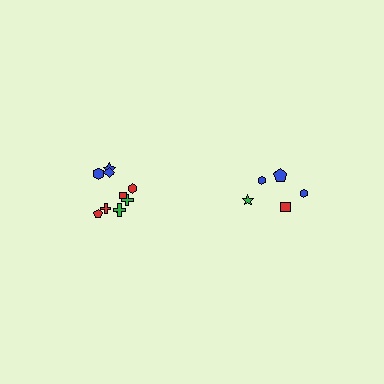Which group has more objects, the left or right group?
The left group.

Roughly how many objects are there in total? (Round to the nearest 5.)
Roughly 15 objects in total.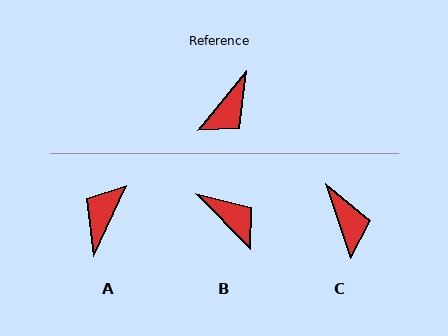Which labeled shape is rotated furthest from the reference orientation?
A, about 166 degrees away.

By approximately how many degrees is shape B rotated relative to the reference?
Approximately 84 degrees counter-clockwise.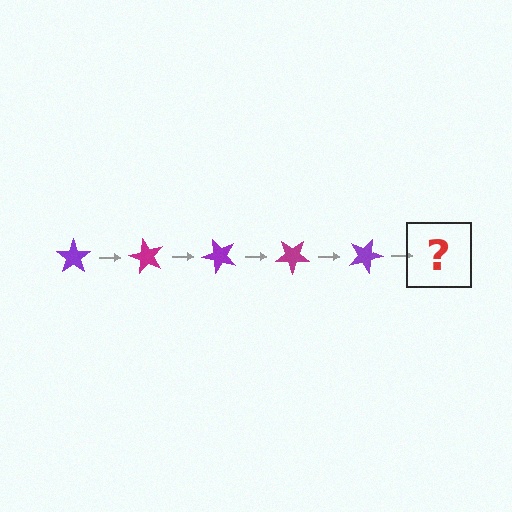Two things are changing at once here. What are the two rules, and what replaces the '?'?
The two rules are that it rotates 60 degrees each step and the color cycles through purple and magenta. The '?' should be a magenta star, rotated 300 degrees from the start.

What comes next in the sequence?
The next element should be a magenta star, rotated 300 degrees from the start.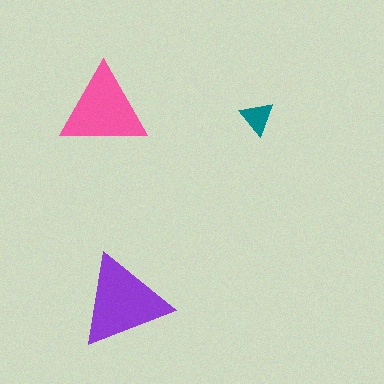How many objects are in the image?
There are 3 objects in the image.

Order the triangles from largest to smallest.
the purple one, the pink one, the teal one.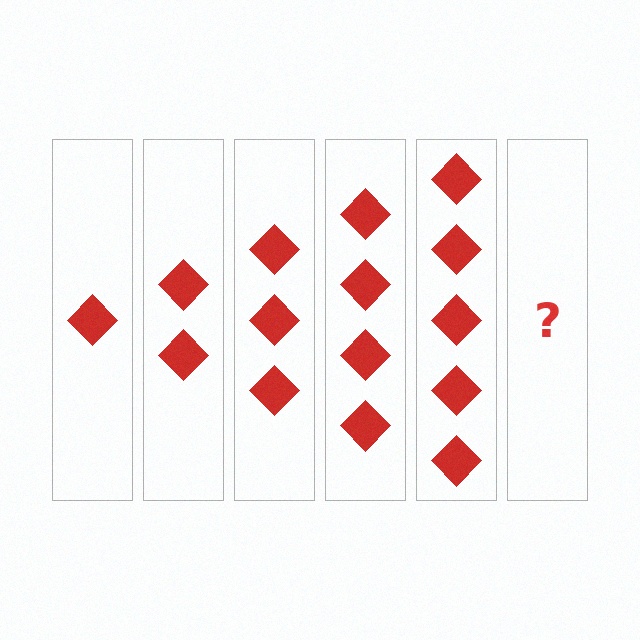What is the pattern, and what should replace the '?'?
The pattern is that each step adds one more diamond. The '?' should be 6 diamonds.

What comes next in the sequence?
The next element should be 6 diamonds.